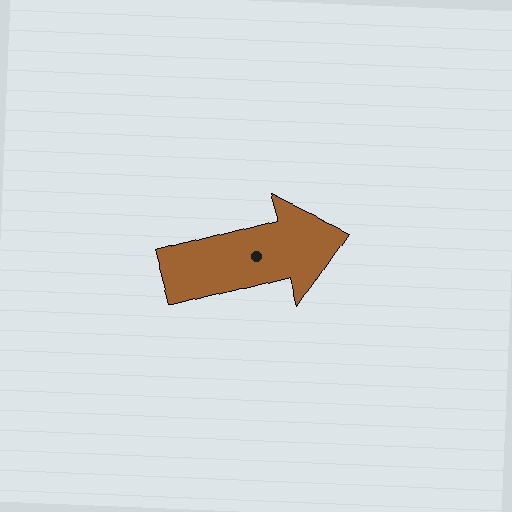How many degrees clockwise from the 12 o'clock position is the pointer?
Approximately 75 degrees.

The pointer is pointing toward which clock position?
Roughly 2 o'clock.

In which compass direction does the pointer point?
East.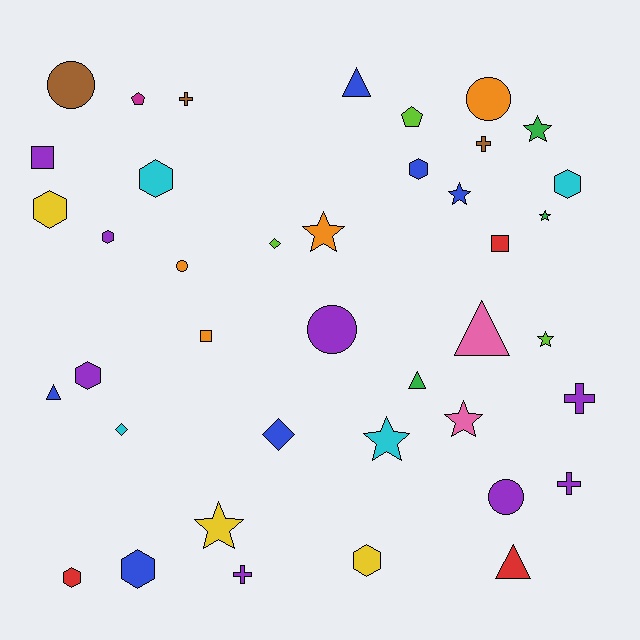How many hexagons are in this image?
There are 9 hexagons.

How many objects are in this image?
There are 40 objects.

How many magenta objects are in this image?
There is 1 magenta object.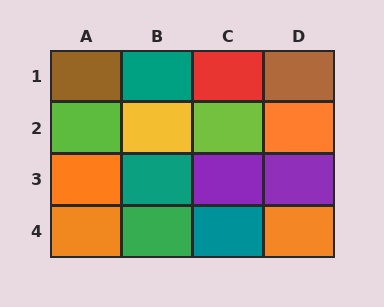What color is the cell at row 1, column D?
Brown.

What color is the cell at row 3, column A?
Orange.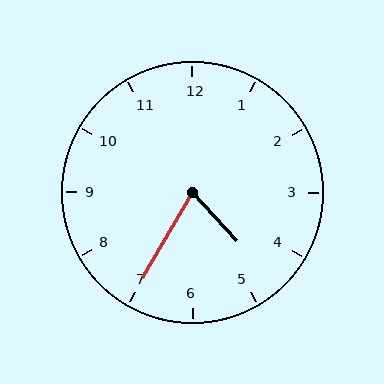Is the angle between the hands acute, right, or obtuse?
It is acute.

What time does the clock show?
4:35.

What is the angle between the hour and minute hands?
Approximately 72 degrees.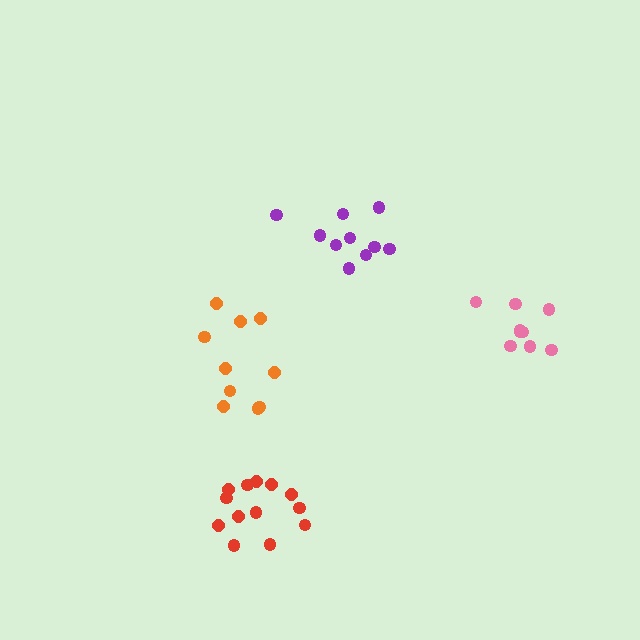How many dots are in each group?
Group 1: 10 dots, Group 2: 13 dots, Group 3: 10 dots, Group 4: 10 dots (43 total).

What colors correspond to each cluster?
The clusters are colored: pink, red, orange, purple.